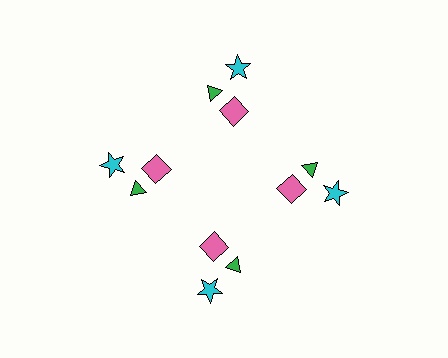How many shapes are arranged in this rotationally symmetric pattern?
There are 12 shapes, arranged in 4 groups of 3.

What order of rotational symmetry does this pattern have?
This pattern has 4-fold rotational symmetry.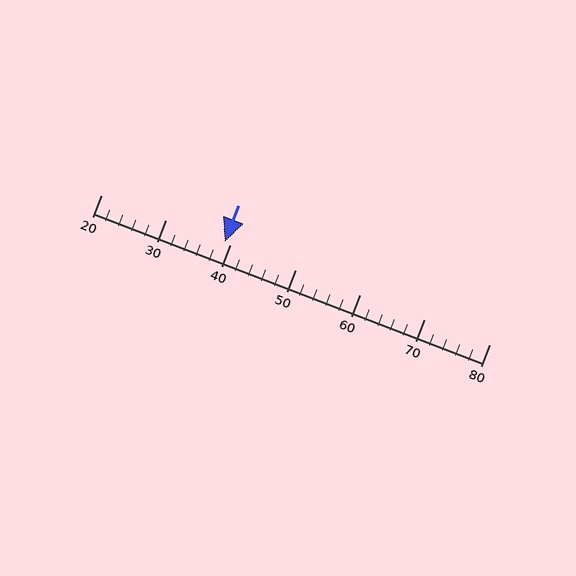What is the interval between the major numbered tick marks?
The major tick marks are spaced 10 units apart.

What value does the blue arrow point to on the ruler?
The blue arrow points to approximately 39.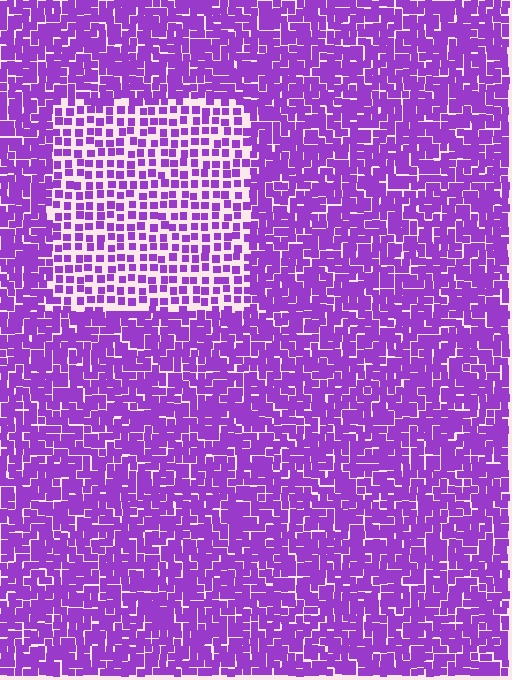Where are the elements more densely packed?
The elements are more densely packed outside the rectangle boundary.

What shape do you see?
I see a rectangle.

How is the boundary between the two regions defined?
The boundary is defined by a change in element density (approximately 1.9x ratio). All elements are the same color, size, and shape.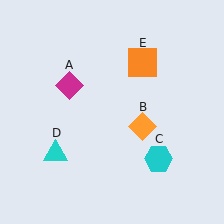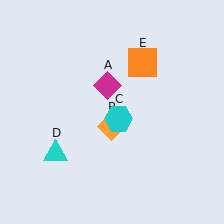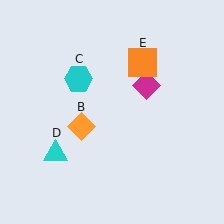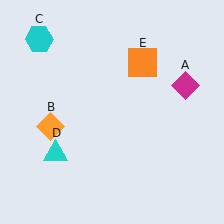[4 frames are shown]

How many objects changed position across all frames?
3 objects changed position: magenta diamond (object A), orange diamond (object B), cyan hexagon (object C).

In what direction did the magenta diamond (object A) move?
The magenta diamond (object A) moved right.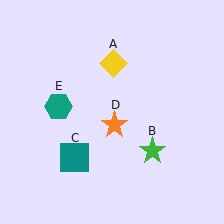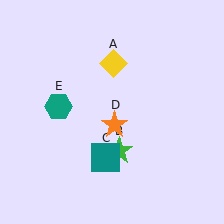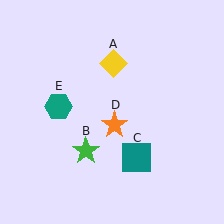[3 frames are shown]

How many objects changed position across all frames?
2 objects changed position: green star (object B), teal square (object C).